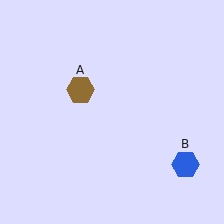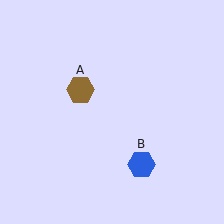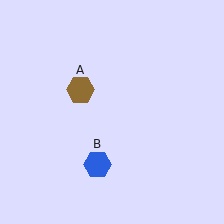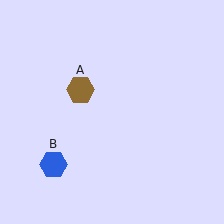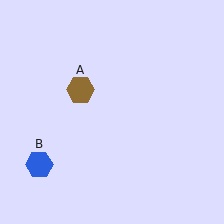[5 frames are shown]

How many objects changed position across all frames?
1 object changed position: blue hexagon (object B).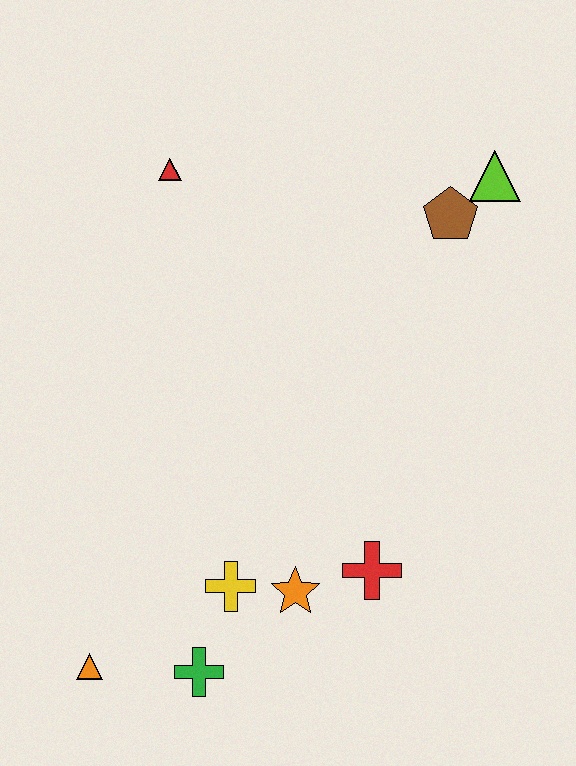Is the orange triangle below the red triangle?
Yes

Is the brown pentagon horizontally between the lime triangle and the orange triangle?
Yes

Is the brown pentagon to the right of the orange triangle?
Yes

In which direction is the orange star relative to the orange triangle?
The orange star is to the right of the orange triangle.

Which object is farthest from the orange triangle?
The lime triangle is farthest from the orange triangle.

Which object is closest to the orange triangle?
The green cross is closest to the orange triangle.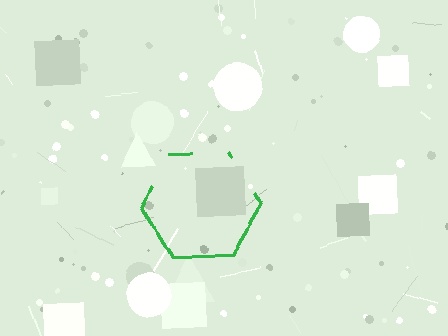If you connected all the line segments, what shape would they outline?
They would outline a hexagon.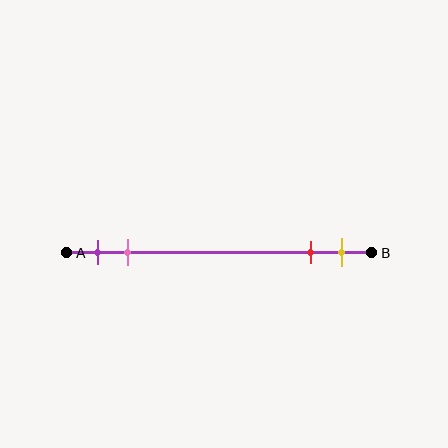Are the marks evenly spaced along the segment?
No, the marks are not evenly spaced.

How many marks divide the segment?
There are 4 marks dividing the segment.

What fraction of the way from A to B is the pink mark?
The pink mark is approximately 20% (0.2) of the way from A to B.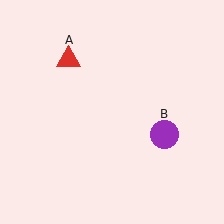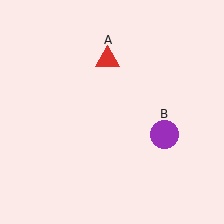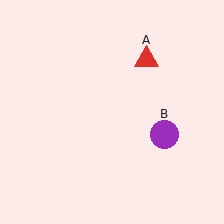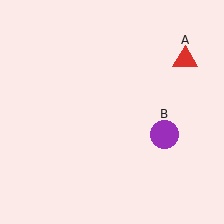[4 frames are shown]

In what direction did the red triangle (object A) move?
The red triangle (object A) moved right.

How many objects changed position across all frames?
1 object changed position: red triangle (object A).